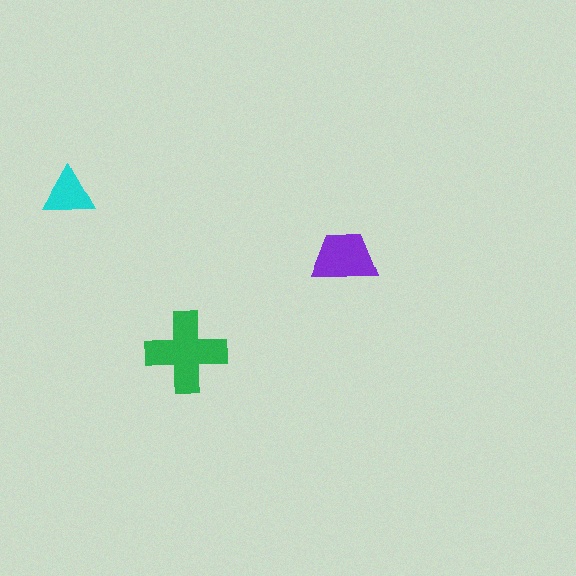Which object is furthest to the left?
The cyan triangle is leftmost.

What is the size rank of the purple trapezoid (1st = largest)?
2nd.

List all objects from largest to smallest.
The green cross, the purple trapezoid, the cyan triangle.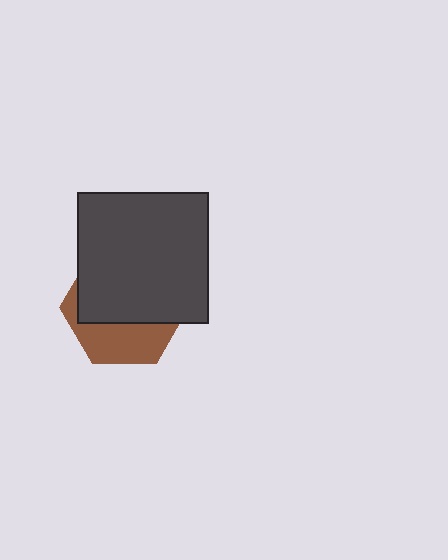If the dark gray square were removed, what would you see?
You would see the complete brown hexagon.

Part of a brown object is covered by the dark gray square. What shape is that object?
It is a hexagon.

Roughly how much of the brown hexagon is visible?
A small part of it is visible (roughly 37%).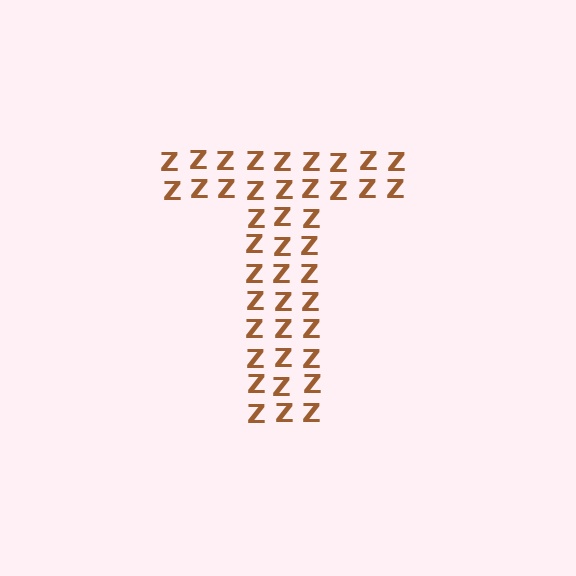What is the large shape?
The large shape is the letter T.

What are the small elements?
The small elements are letter Z's.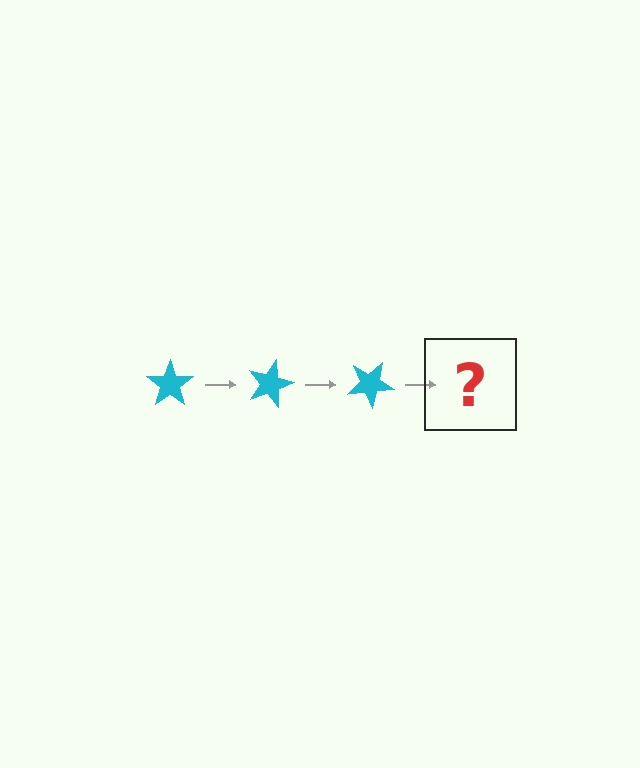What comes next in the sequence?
The next element should be a cyan star rotated 45 degrees.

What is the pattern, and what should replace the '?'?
The pattern is that the star rotates 15 degrees each step. The '?' should be a cyan star rotated 45 degrees.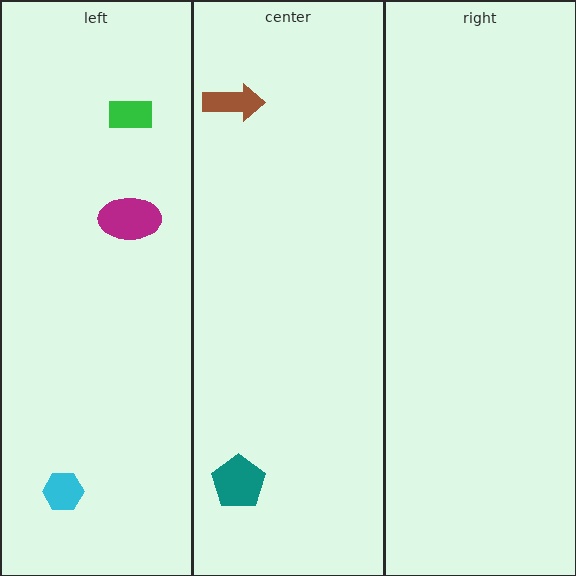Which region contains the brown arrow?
The center region.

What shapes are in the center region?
The brown arrow, the teal pentagon.